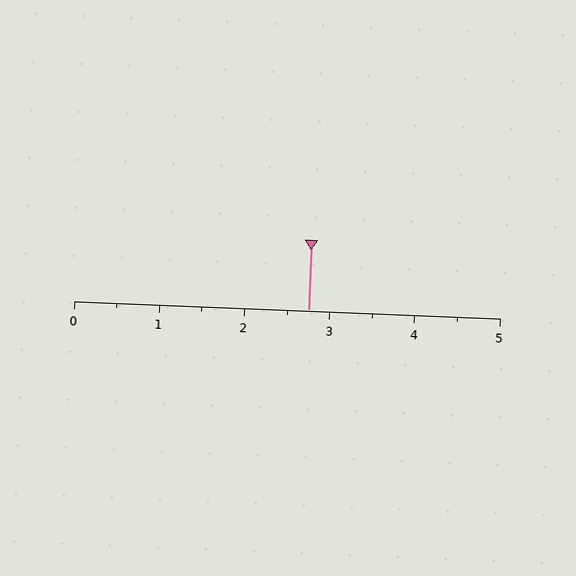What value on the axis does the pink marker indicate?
The marker indicates approximately 2.8.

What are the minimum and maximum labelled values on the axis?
The axis runs from 0 to 5.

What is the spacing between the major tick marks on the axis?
The major ticks are spaced 1 apart.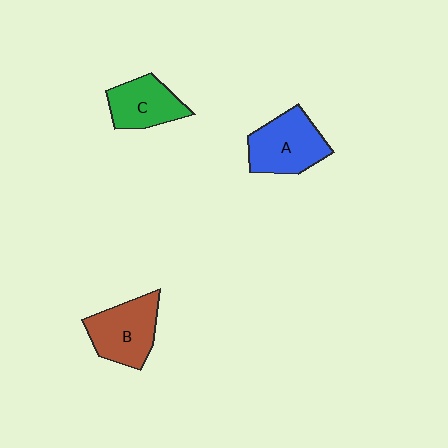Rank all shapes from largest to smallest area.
From largest to smallest: A (blue), B (brown), C (green).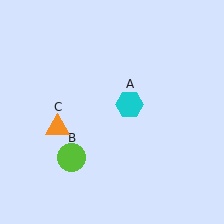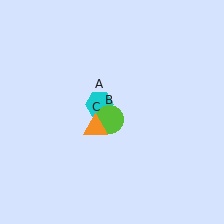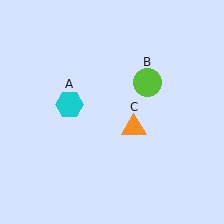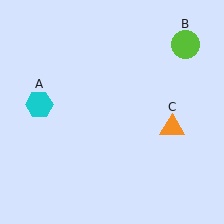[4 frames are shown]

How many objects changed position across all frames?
3 objects changed position: cyan hexagon (object A), lime circle (object B), orange triangle (object C).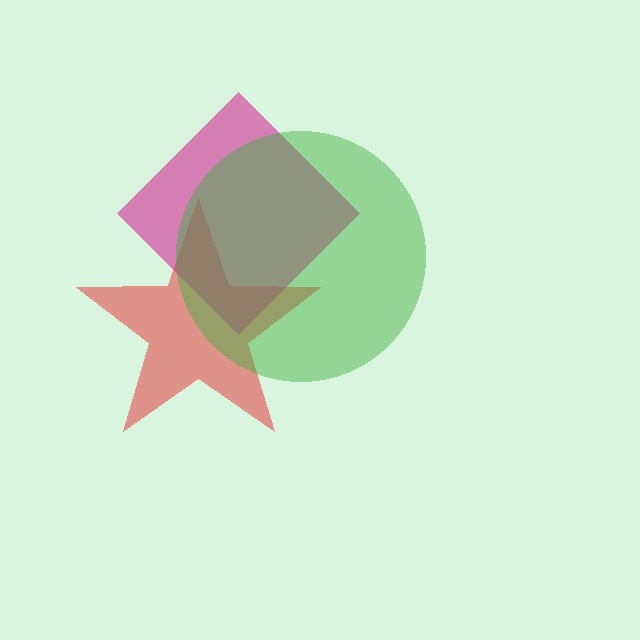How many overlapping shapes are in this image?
There are 3 overlapping shapes in the image.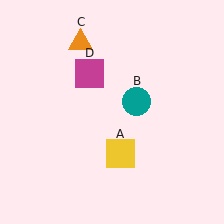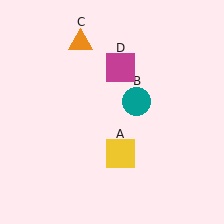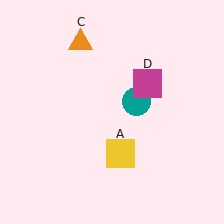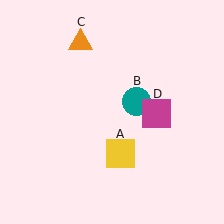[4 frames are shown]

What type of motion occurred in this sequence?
The magenta square (object D) rotated clockwise around the center of the scene.